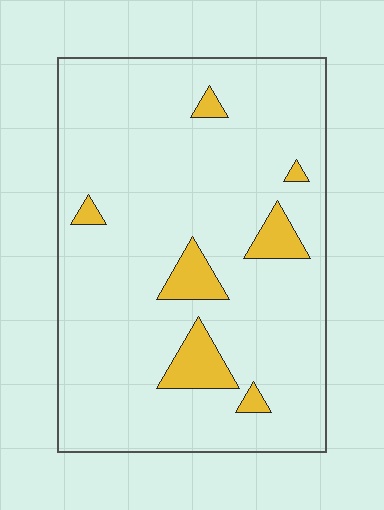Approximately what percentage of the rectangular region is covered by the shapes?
Approximately 10%.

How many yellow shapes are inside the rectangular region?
7.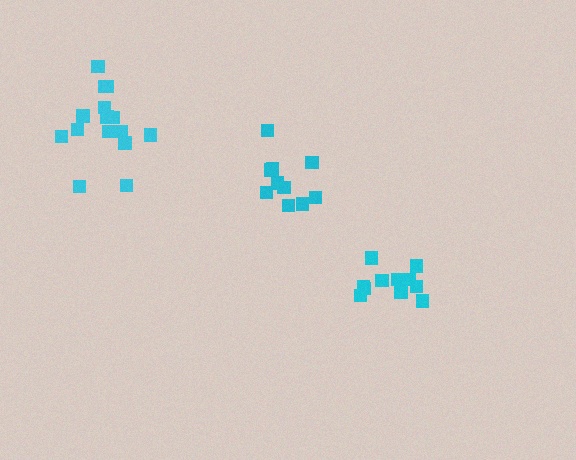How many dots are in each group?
Group 1: 15 dots, Group 2: 11 dots, Group 3: 10 dots (36 total).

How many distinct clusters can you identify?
There are 3 distinct clusters.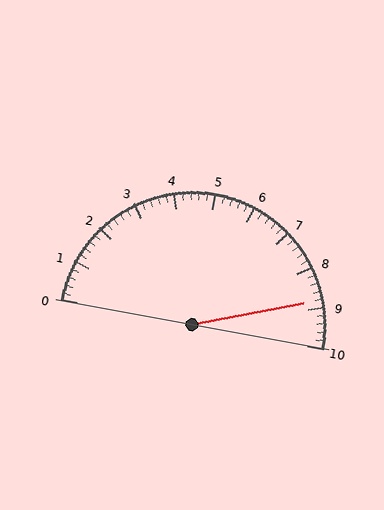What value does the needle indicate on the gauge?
The needle indicates approximately 8.8.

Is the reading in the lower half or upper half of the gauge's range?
The reading is in the upper half of the range (0 to 10).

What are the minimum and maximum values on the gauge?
The gauge ranges from 0 to 10.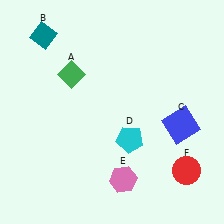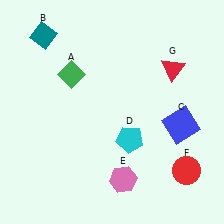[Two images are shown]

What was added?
A red triangle (G) was added in Image 2.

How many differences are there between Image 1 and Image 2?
There is 1 difference between the two images.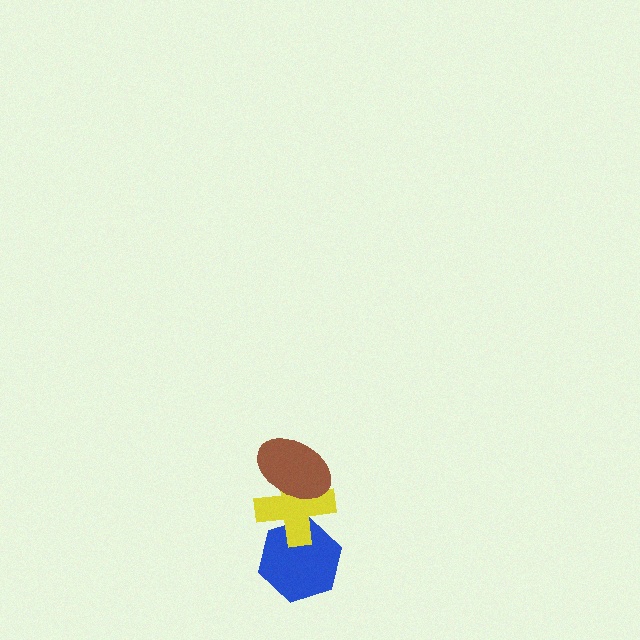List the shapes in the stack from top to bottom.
From top to bottom: the brown ellipse, the yellow cross, the blue hexagon.